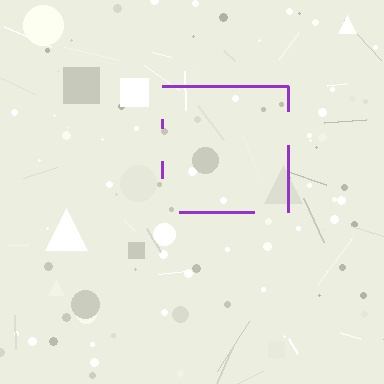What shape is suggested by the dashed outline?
The dashed outline suggests a square.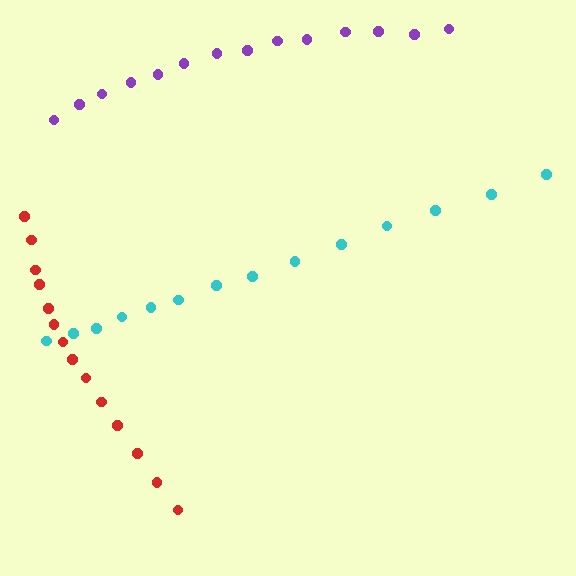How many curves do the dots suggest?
There are 3 distinct paths.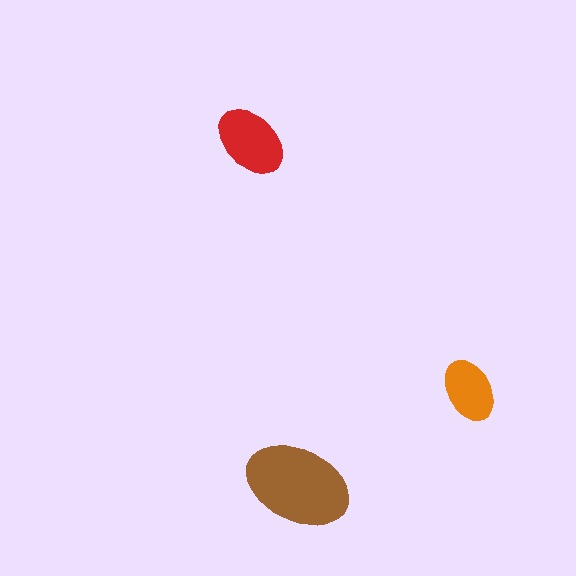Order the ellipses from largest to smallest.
the brown one, the red one, the orange one.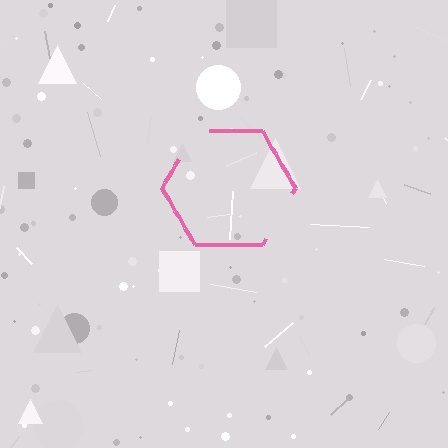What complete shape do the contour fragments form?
The contour fragments form a hexagon.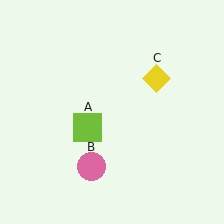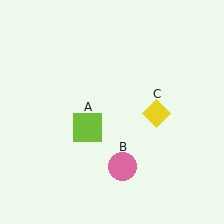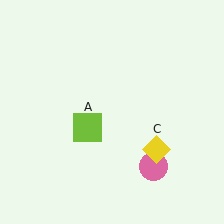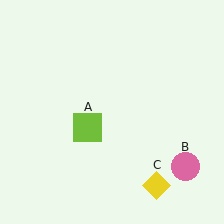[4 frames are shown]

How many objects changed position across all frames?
2 objects changed position: pink circle (object B), yellow diamond (object C).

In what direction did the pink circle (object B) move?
The pink circle (object B) moved right.